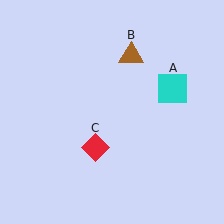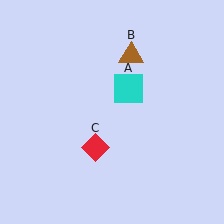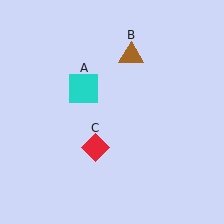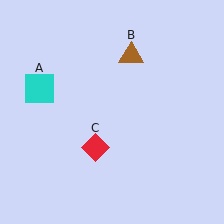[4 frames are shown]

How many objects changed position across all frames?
1 object changed position: cyan square (object A).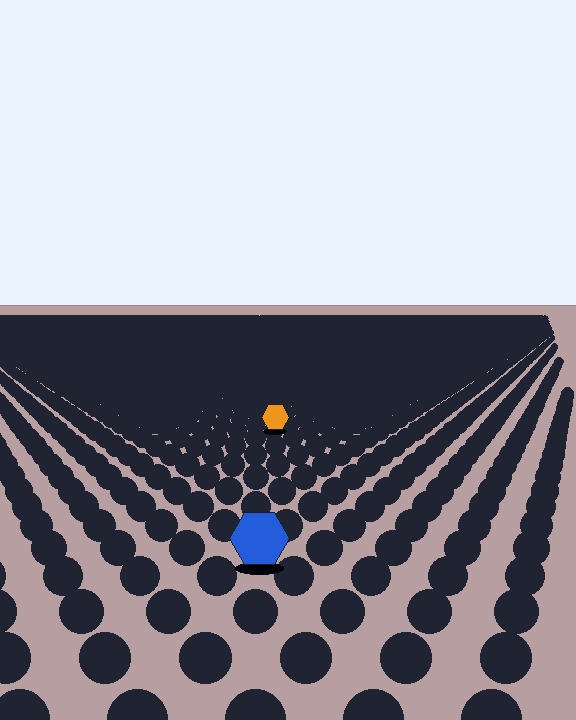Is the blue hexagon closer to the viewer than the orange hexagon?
Yes. The blue hexagon is closer — you can tell from the texture gradient: the ground texture is coarser near it.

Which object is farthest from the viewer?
The orange hexagon is farthest from the viewer. It appears smaller and the ground texture around it is denser.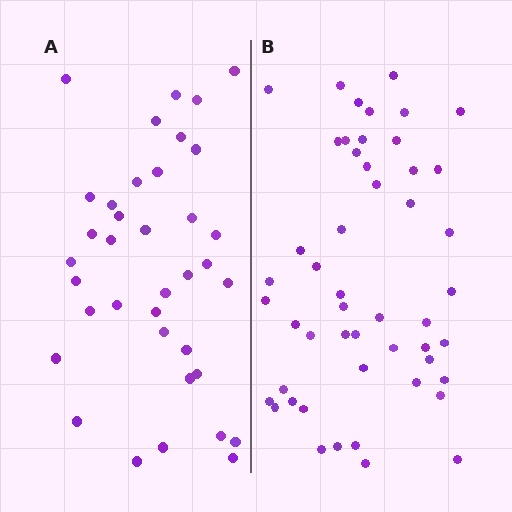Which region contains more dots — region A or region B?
Region B (the right region) has more dots.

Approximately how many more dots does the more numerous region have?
Region B has approximately 15 more dots than region A.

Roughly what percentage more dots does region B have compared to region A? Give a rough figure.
About 35% more.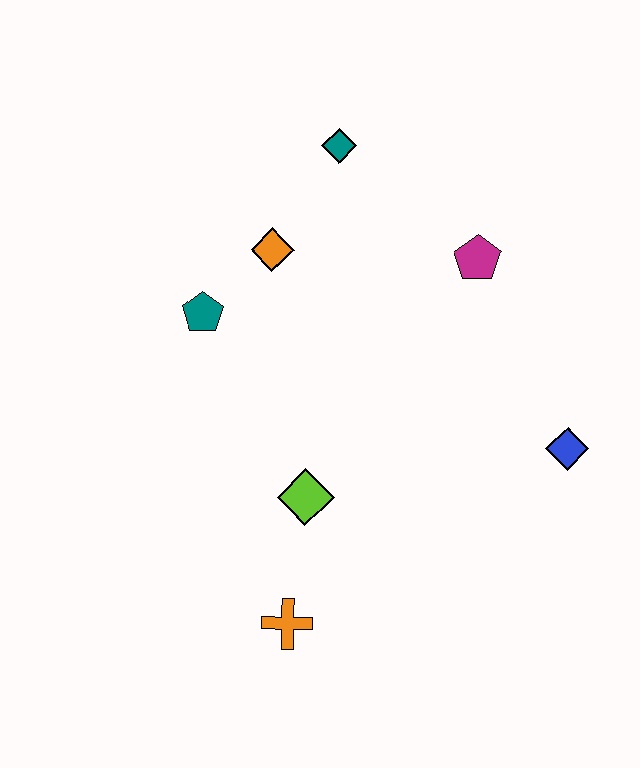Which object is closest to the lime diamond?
The orange cross is closest to the lime diamond.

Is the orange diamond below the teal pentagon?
No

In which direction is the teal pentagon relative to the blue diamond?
The teal pentagon is to the left of the blue diamond.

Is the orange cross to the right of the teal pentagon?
Yes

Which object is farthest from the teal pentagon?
The blue diamond is farthest from the teal pentagon.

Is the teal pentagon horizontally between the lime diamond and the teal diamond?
No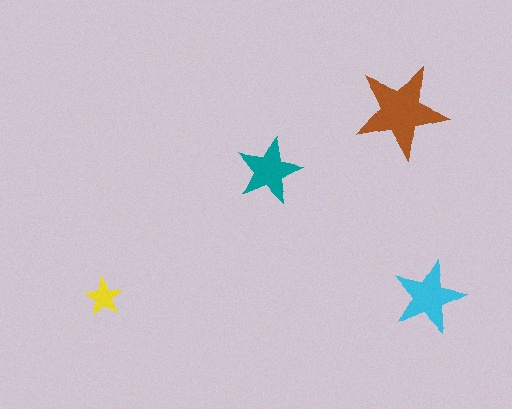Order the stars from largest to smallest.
the brown one, the cyan one, the teal one, the yellow one.